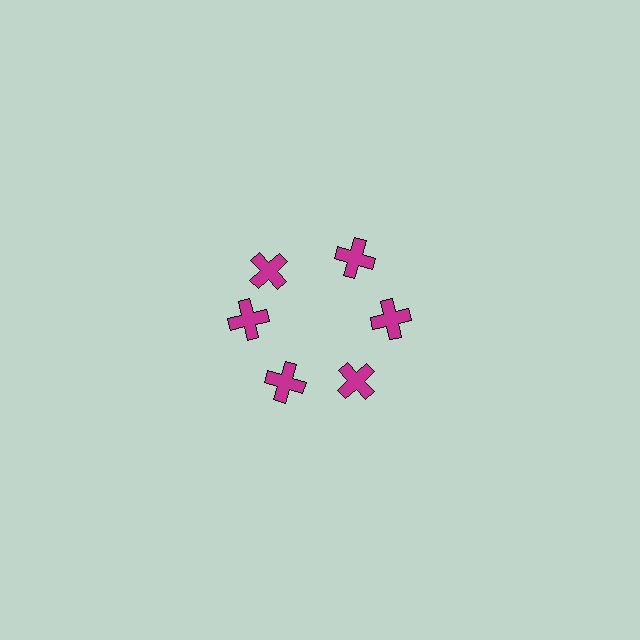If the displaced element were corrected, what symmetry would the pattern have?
It would have 6-fold rotational symmetry — the pattern would map onto itself every 60 degrees.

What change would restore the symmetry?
The symmetry would be restored by rotating it back into even spacing with its neighbors so that all 6 crosses sit at equal angles and equal distance from the center.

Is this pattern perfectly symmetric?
No. The 6 magenta crosses are arranged in a ring, but one element near the 11 o'clock position is rotated out of alignment along the ring, breaking the 6-fold rotational symmetry.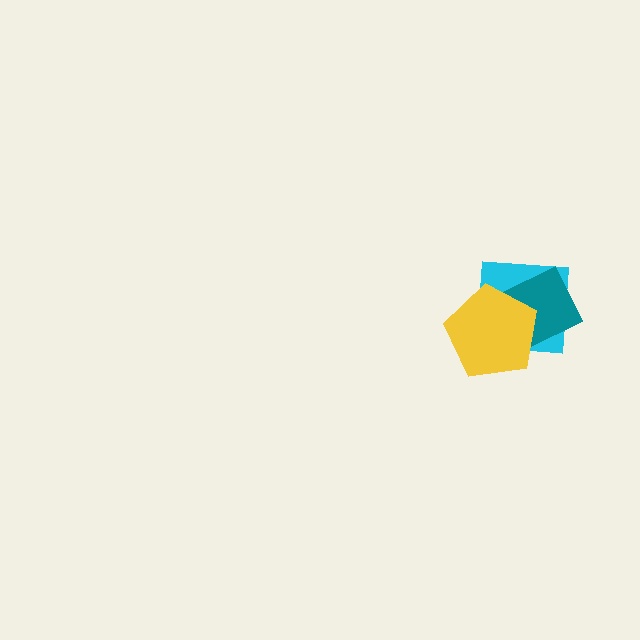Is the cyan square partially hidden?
Yes, it is partially covered by another shape.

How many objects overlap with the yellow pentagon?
2 objects overlap with the yellow pentagon.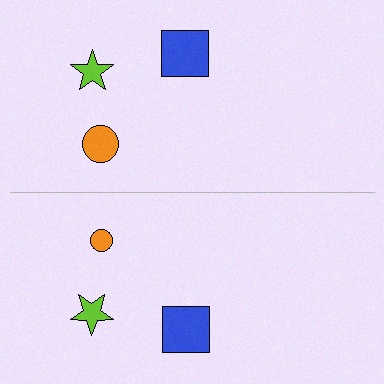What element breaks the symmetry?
The orange circle on the bottom side has a different size than its mirror counterpart.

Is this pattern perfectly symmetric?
No, the pattern is not perfectly symmetric. The orange circle on the bottom side has a different size than its mirror counterpart.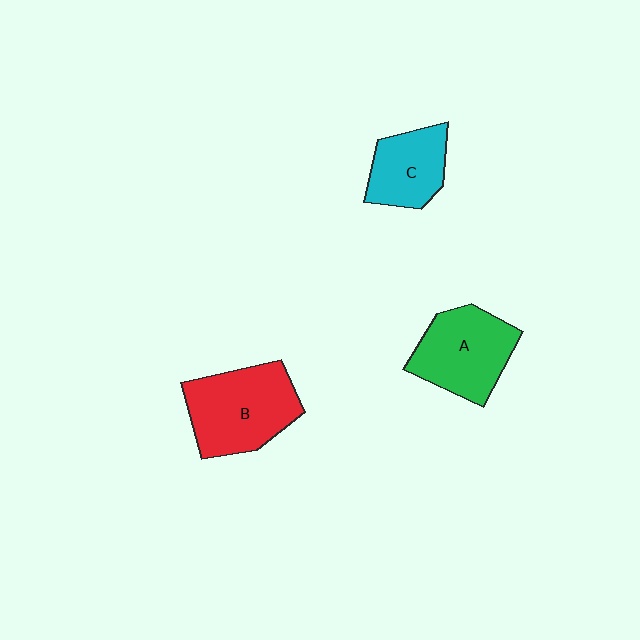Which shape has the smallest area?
Shape C (cyan).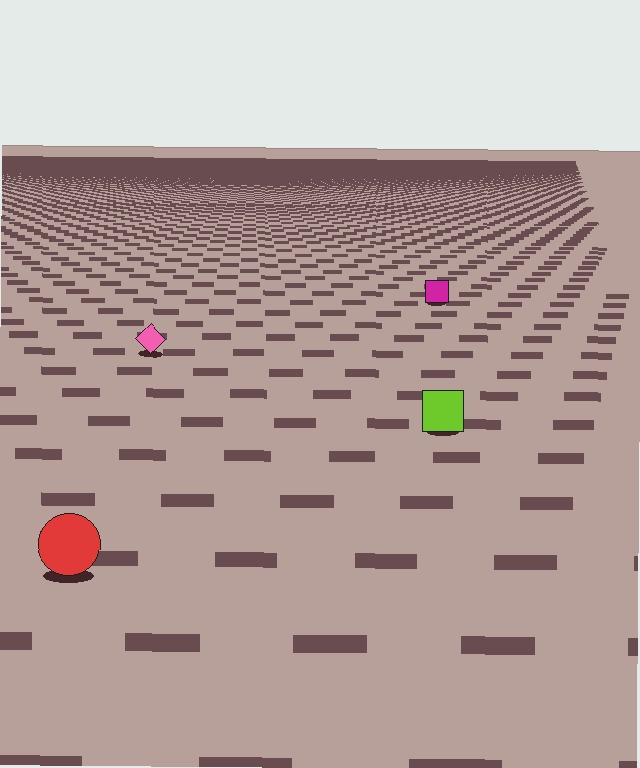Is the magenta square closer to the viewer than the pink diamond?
No. The pink diamond is closer — you can tell from the texture gradient: the ground texture is coarser near it.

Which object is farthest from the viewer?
The magenta square is farthest from the viewer. It appears smaller and the ground texture around it is denser.